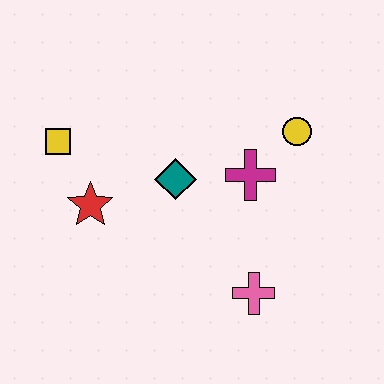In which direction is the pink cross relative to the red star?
The pink cross is to the right of the red star.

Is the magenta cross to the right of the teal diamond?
Yes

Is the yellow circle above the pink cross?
Yes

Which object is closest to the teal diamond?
The magenta cross is closest to the teal diamond.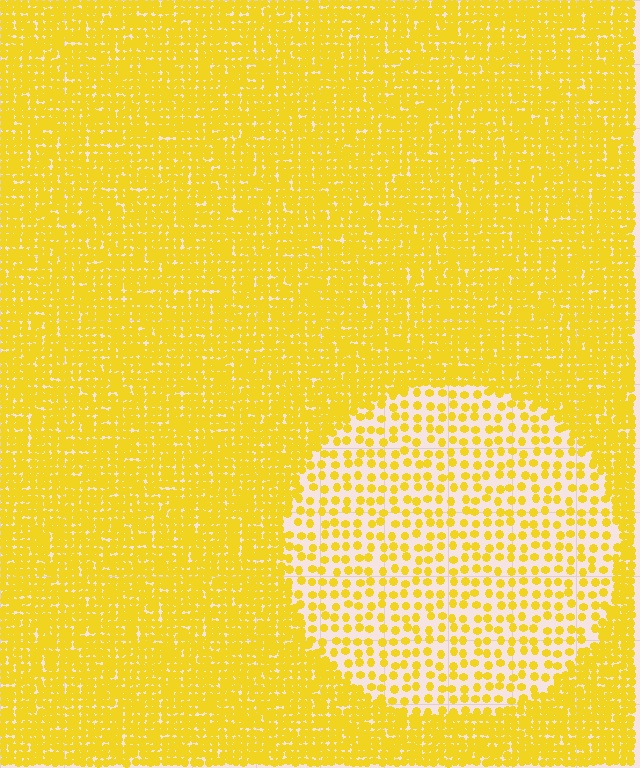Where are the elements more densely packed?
The elements are more densely packed outside the circle boundary.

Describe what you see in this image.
The image contains small yellow elements arranged at two different densities. A circle-shaped region is visible where the elements are less densely packed than the surrounding area.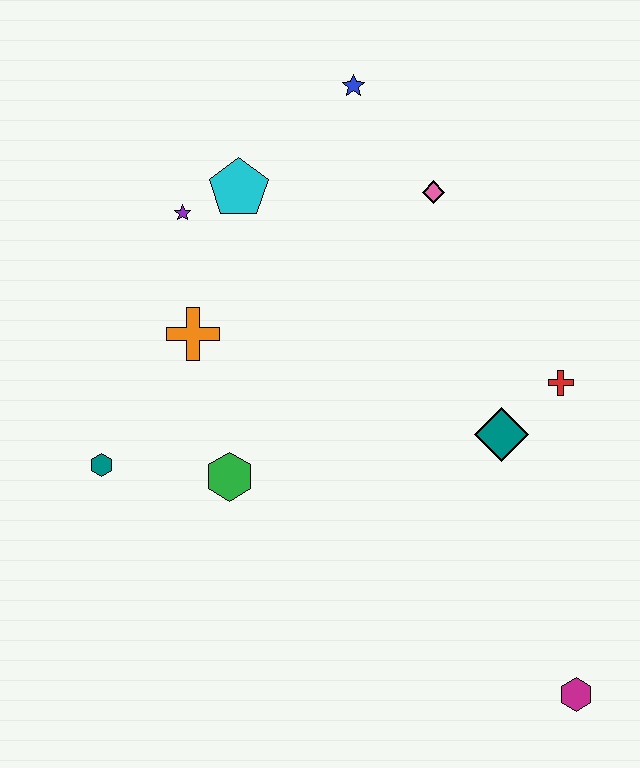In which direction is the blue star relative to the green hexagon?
The blue star is above the green hexagon.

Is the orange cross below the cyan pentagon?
Yes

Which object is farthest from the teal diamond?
The teal hexagon is farthest from the teal diamond.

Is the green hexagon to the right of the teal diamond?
No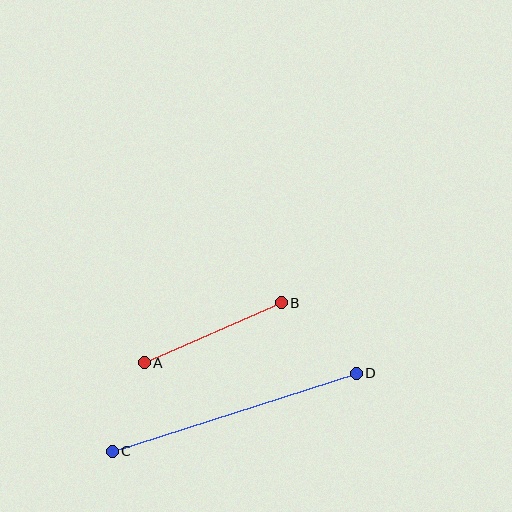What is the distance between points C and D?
The distance is approximately 256 pixels.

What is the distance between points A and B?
The distance is approximately 150 pixels.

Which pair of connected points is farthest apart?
Points C and D are farthest apart.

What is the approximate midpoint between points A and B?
The midpoint is at approximately (213, 333) pixels.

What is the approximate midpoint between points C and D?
The midpoint is at approximately (234, 412) pixels.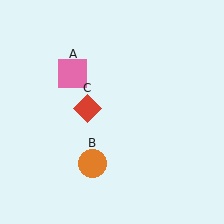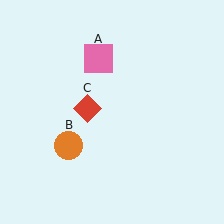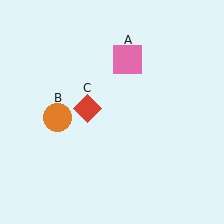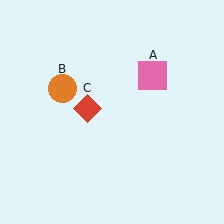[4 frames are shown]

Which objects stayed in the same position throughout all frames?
Red diamond (object C) remained stationary.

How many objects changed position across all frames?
2 objects changed position: pink square (object A), orange circle (object B).